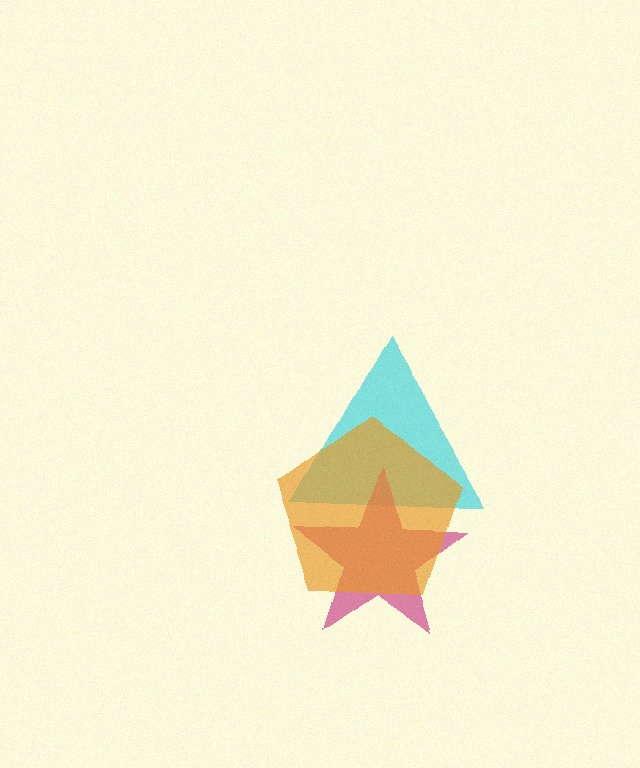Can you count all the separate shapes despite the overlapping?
Yes, there are 3 separate shapes.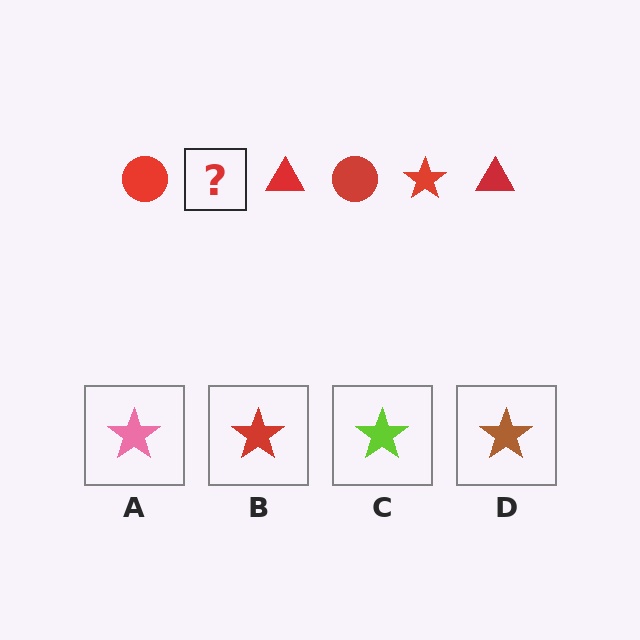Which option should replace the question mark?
Option B.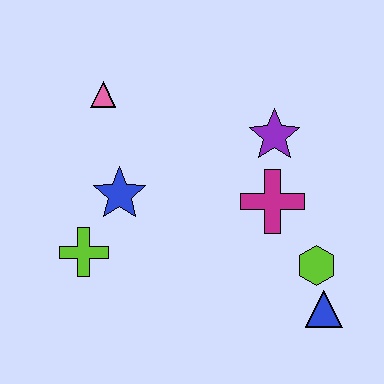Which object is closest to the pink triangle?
The blue star is closest to the pink triangle.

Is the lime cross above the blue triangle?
Yes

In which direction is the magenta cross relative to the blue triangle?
The magenta cross is above the blue triangle.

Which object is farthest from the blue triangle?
The pink triangle is farthest from the blue triangle.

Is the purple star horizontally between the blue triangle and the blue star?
Yes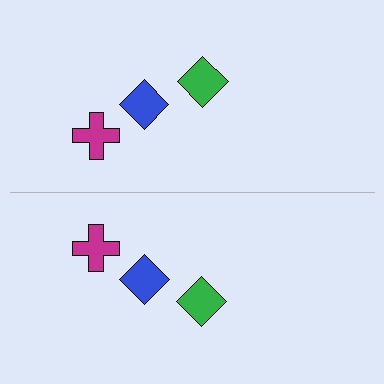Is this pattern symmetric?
Yes, this pattern has bilateral (reflection) symmetry.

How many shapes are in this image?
There are 6 shapes in this image.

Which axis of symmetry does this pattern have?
The pattern has a horizontal axis of symmetry running through the center of the image.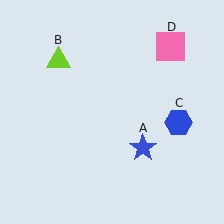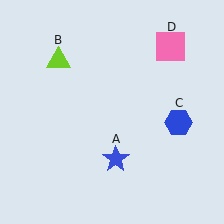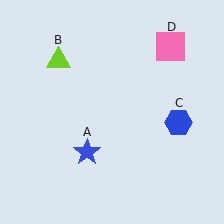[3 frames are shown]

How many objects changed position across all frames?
1 object changed position: blue star (object A).